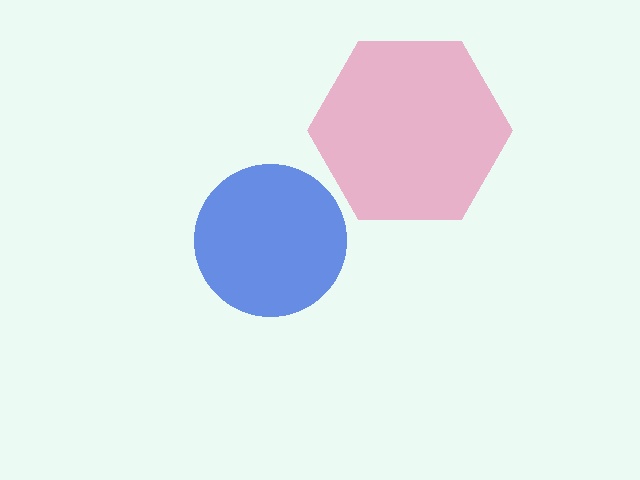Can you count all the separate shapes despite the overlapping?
Yes, there are 2 separate shapes.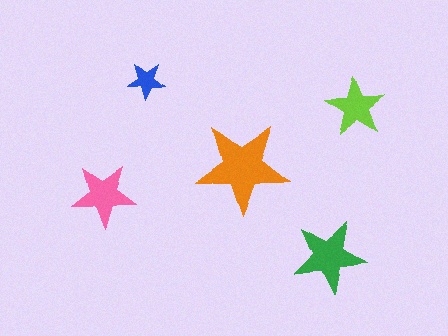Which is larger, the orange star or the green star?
The orange one.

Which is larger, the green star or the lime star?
The green one.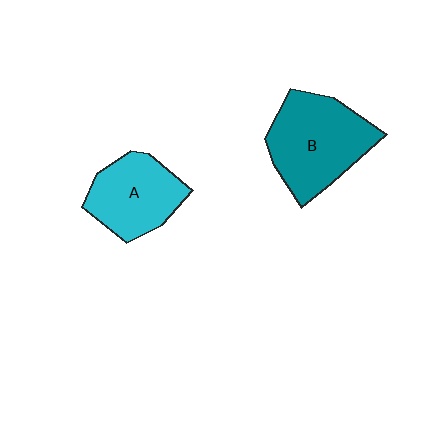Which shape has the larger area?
Shape B (teal).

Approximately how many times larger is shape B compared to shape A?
Approximately 1.3 times.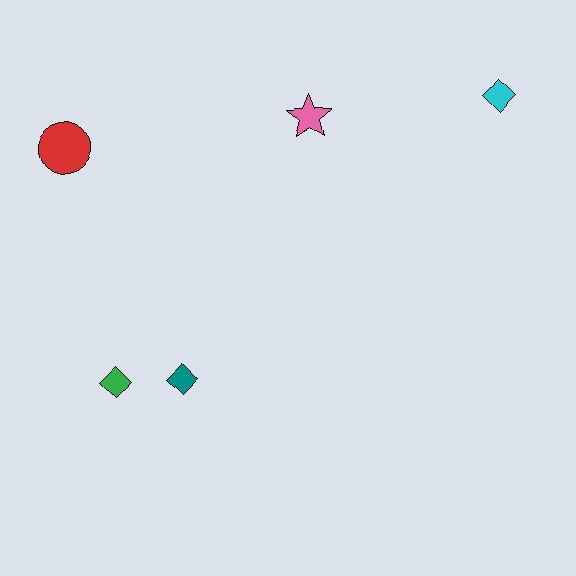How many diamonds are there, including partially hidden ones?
There are 3 diamonds.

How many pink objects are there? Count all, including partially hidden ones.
There is 1 pink object.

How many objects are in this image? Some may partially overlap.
There are 5 objects.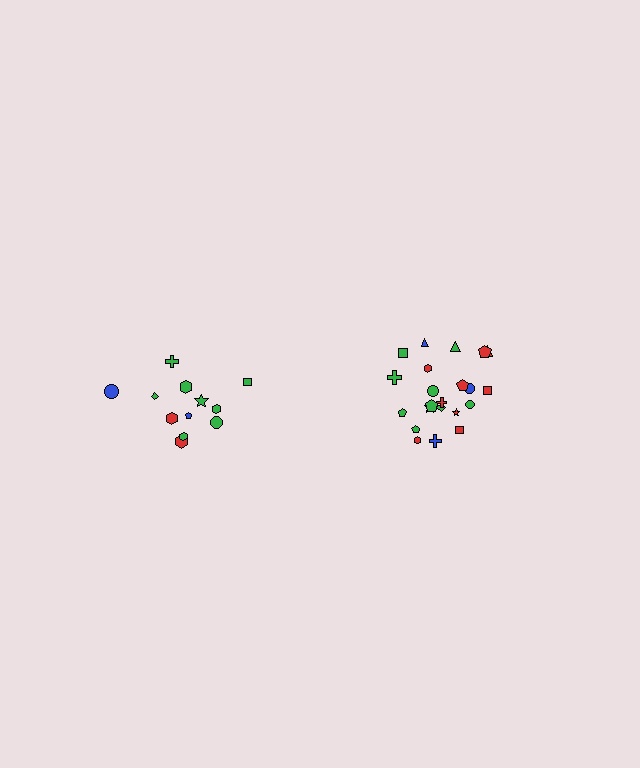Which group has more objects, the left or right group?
The right group.